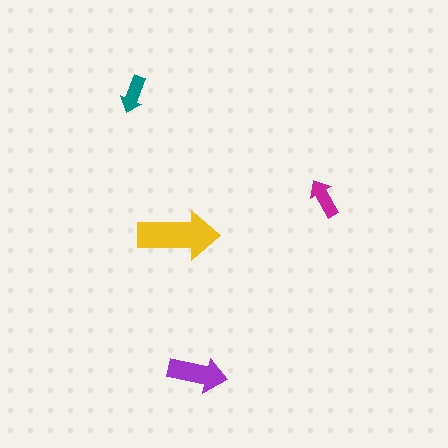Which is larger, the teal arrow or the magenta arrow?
The magenta one.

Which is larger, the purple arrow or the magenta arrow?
The purple one.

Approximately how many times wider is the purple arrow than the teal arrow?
About 1.5 times wider.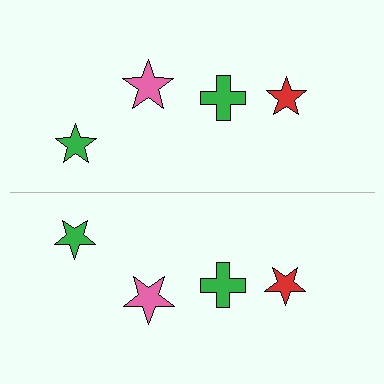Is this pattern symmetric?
Yes, this pattern has bilateral (reflection) symmetry.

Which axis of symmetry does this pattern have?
The pattern has a horizontal axis of symmetry running through the center of the image.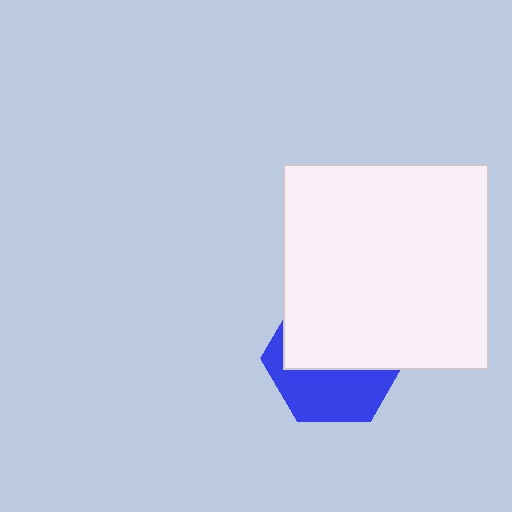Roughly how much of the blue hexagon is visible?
A small part of it is visible (roughly 44%).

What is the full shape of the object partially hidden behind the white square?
The partially hidden object is a blue hexagon.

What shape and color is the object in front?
The object in front is a white square.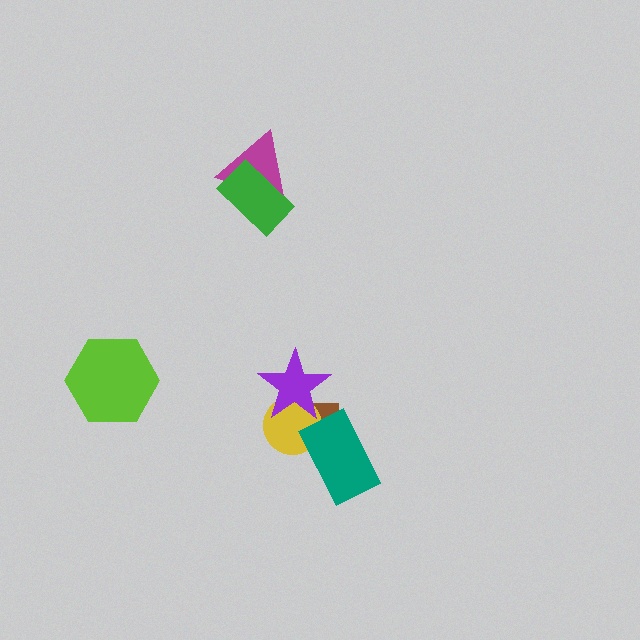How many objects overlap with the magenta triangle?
1 object overlaps with the magenta triangle.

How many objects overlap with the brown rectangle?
3 objects overlap with the brown rectangle.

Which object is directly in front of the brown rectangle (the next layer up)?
The yellow circle is directly in front of the brown rectangle.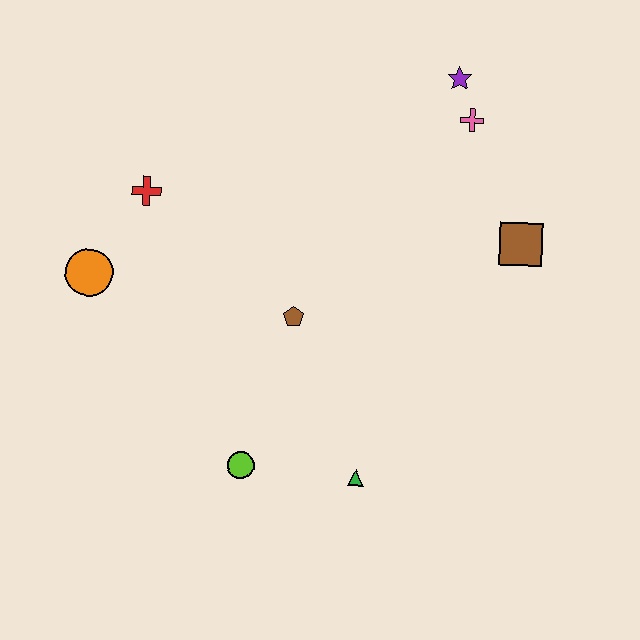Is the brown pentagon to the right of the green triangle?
No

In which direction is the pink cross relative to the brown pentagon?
The pink cross is above the brown pentagon.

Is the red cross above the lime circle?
Yes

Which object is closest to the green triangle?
The lime circle is closest to the green triangle.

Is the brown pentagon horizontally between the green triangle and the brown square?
No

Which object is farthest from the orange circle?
The brown square is farthest from the orange circle.